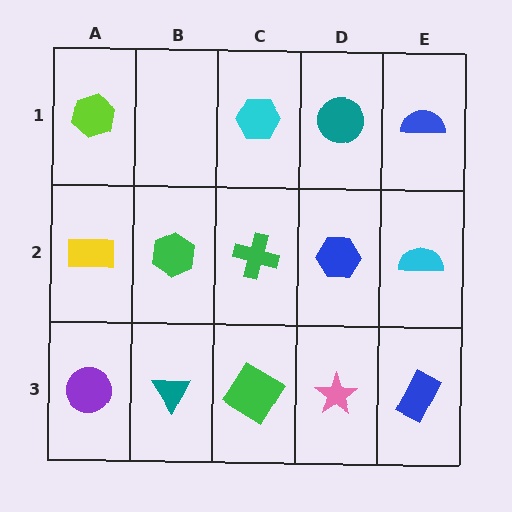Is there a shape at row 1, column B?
No, that cell is empty.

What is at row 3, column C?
A green diamond.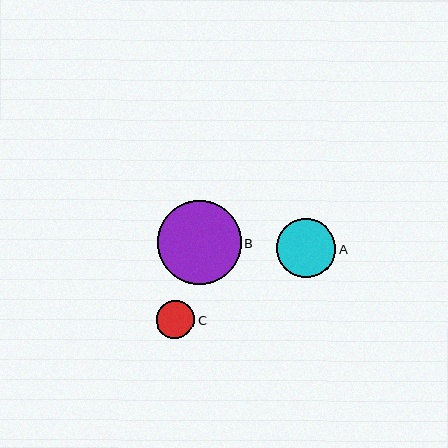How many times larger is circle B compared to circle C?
Circle B is approximately 2.2 times the size of circle C.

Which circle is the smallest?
Circle C is the smallest with a size of approximately 39 pixels.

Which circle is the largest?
Circle B is the largest with a size of approximately 83 pixels.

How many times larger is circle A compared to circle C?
Circle A is approximately 1.5 times the size of circle C.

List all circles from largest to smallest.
From largest to smallest: B, A, C.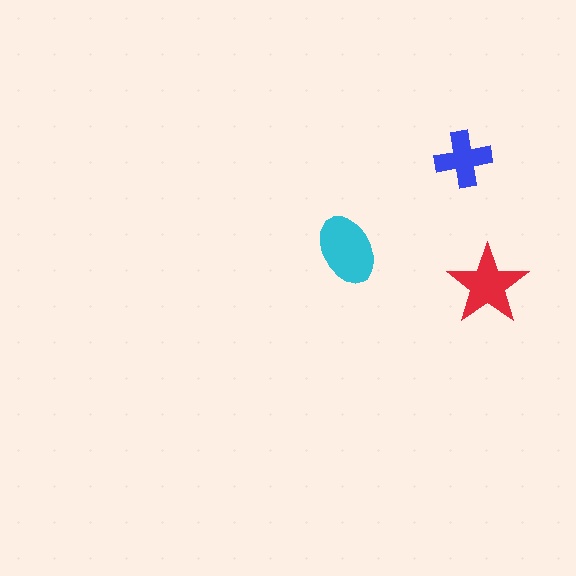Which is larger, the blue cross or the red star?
The red star.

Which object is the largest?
The cyan ellipse.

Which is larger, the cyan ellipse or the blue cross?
The cyan ellipse.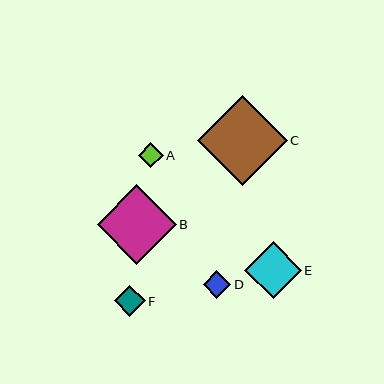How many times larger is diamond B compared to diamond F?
Diamond B is approximately 2.6 times the size of diamond F.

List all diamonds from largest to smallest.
From largest to smallest: C, B, E, F, D, A.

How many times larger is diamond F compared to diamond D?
Diamond F is approximately 1.1 times the size of diamond D.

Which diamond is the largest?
Diamond C is the largest with a size of approximately 90 pixels.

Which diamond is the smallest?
Diamond A is the smallest with a size of approximately 25 pixels.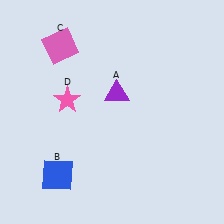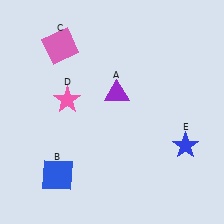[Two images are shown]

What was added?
A blue star (E) was added in Image 2.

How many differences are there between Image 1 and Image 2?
There is 1 difference between the two images.